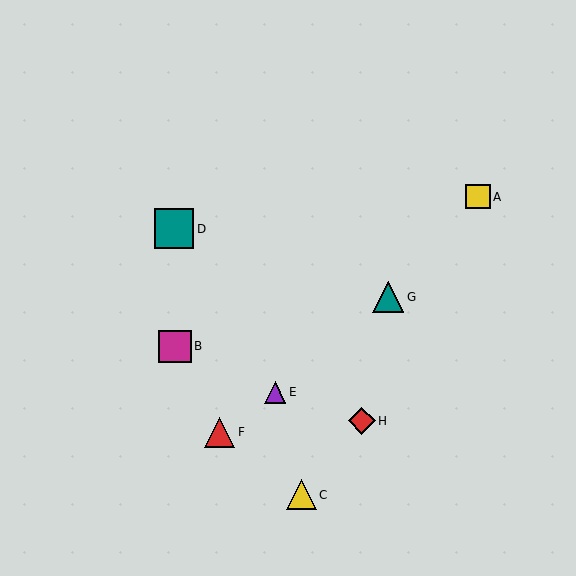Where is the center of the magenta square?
The center of the magenta square is at (175, 346).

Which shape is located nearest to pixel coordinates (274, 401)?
The purple triangle (labeled E) at (275, 392) is nearest to that location.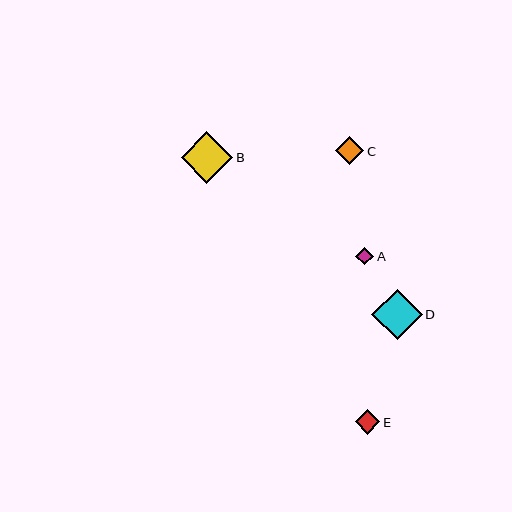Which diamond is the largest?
Diamond B is the largest with a size of approximately 52 pixels.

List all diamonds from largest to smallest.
From largest to smallest: B, D, C, E, A.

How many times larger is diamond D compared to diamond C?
Diamond D is approximately 1.8 times the size of diamond C.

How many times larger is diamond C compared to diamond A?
Diamond C is approximately 1.6 times the size of diamond A.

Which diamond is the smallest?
Diamond A is the smallest with a size of approximately 18 pixels.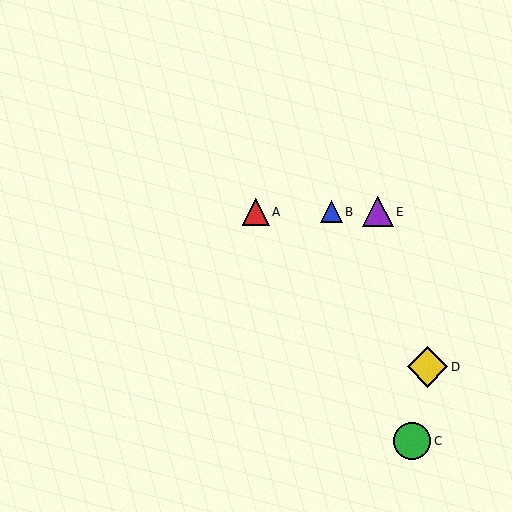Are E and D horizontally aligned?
No, E is at y≈212 and D is at y≈367.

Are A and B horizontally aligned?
Yes, both are at y≈212.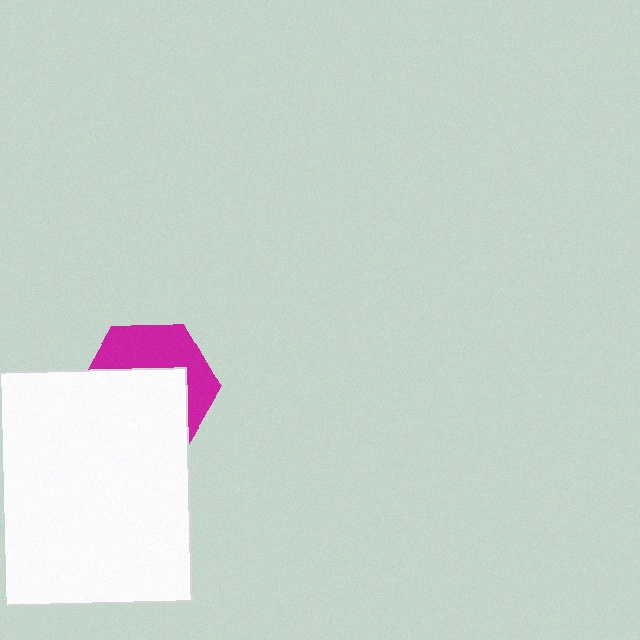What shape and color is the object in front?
The object in front is a white square.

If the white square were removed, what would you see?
You would see the complete magenta hexagon.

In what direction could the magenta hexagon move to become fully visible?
The magenta hexagon could move up. That would shift it out from behind the white square entirely.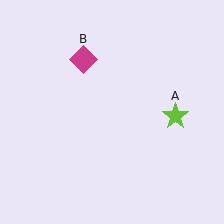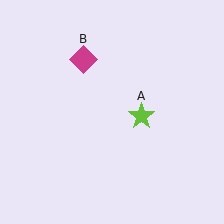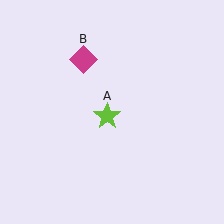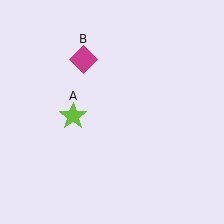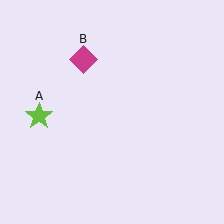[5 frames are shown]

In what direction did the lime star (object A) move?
The lime star (object A) moved left.